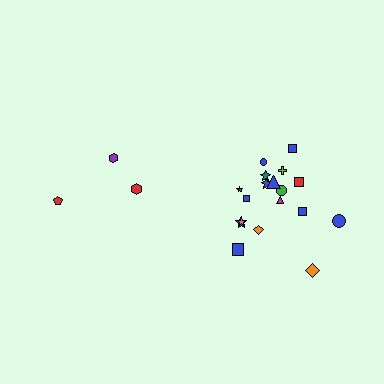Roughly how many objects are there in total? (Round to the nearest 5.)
Roughly 20 objects in total.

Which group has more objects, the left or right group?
The right group.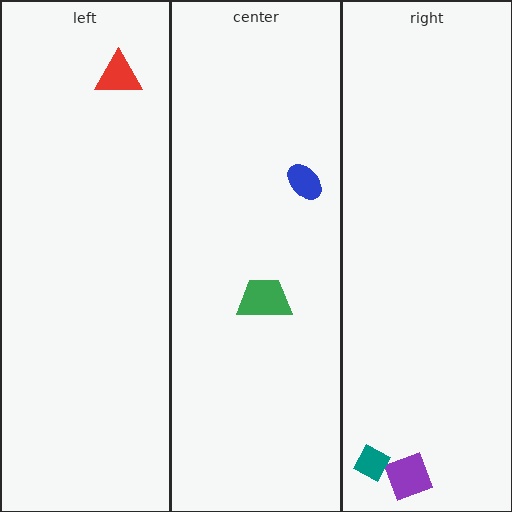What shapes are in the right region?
The purple square, the teal diamond.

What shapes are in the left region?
The red triangle.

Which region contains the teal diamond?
The right region.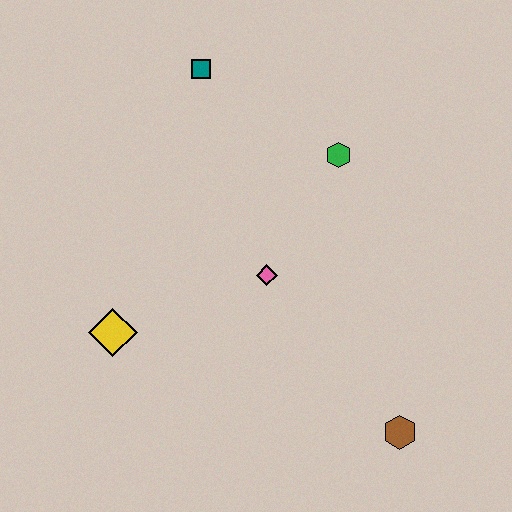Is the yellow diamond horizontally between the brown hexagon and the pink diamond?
No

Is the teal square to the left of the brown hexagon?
Yes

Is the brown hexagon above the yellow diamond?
No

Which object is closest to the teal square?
The green hexagon is closest to the teal square.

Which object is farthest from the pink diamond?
The teal square is farthest from the pink diamond.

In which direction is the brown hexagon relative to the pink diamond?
The brown hexagon is below the pink diamond.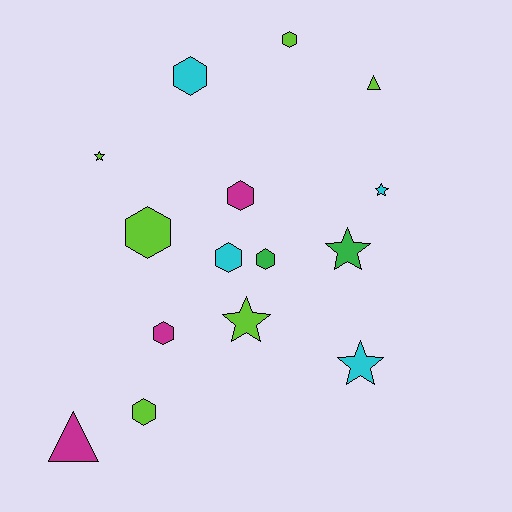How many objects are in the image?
There are 15 objects.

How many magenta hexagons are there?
There are 2 magenta hexagons.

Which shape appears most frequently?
Hexagon, with 8 objects.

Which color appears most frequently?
Lime, with 6 objects.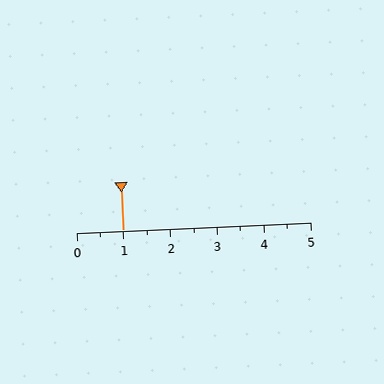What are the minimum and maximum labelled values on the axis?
The axis runs from 0 to 5.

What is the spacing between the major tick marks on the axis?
The major ticks are spaced 1 apart.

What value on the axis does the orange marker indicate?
The marker indicates approximately 1.